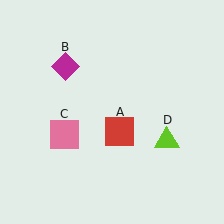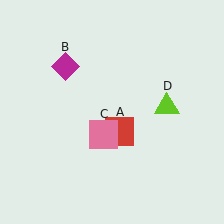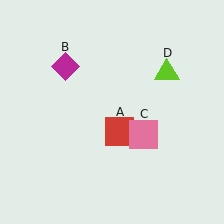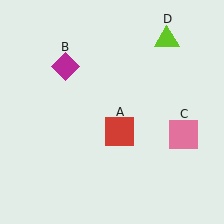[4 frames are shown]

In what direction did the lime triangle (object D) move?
The lime triangle (object D) moved up.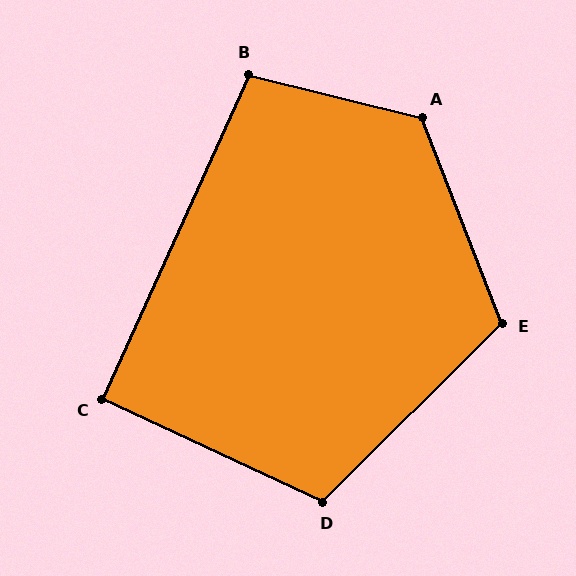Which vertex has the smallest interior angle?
C, at approximately 91 degrees.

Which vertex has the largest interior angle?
A, at approximately 125 degrees.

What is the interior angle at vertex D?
Approximately 110 degrees (obtuse).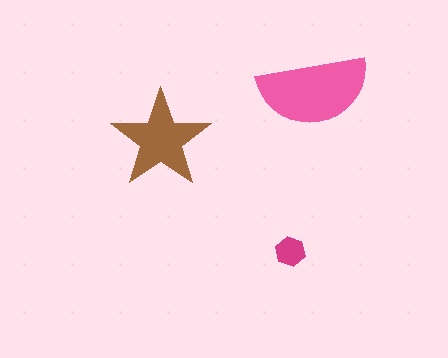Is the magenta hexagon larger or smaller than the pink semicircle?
Smaller.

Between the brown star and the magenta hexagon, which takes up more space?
The brown star.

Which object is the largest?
The pink semicircle.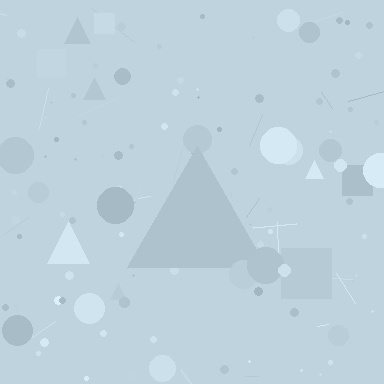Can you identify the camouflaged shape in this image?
The camouflaged shape is a triangle.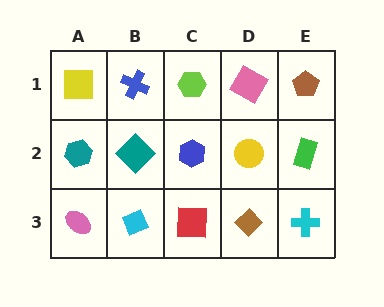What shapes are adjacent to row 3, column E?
A green rectangle (row 2, column E), a brown diamond (row 3, column D).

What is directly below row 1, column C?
A blue hexagon.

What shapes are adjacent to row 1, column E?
A green rectangle (row 2, column E), a pink square (row 1, column D).